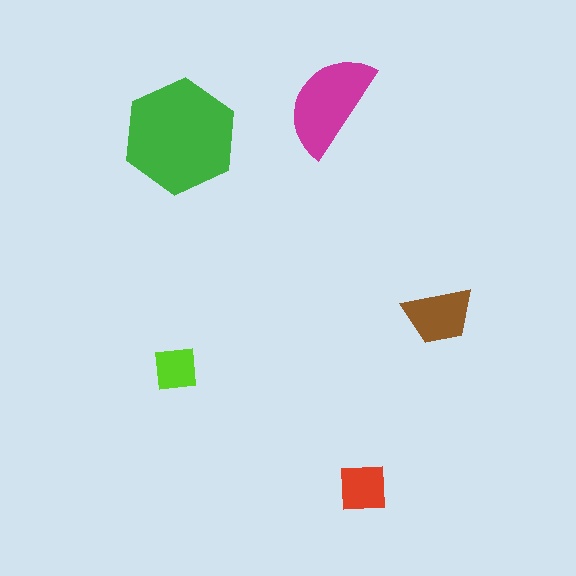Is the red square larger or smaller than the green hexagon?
Smaller.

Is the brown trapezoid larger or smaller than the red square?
Larger.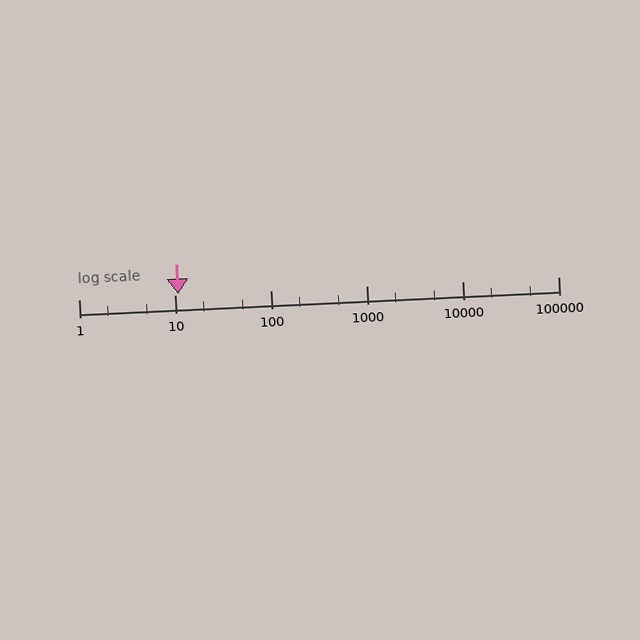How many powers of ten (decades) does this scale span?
The scale spans 5 decades, from 1 to 100000.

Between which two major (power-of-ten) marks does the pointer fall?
The pointer is between 10 and 100.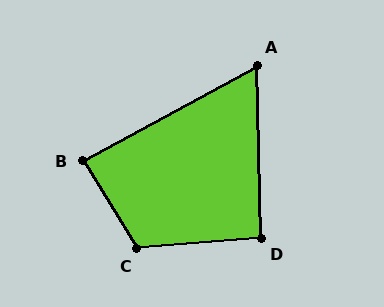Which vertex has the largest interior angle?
C, at approximately 117 degrees.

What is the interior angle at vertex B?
Approximately 87 degrees (approximately right).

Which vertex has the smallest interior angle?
A, at approximately 63 degrees.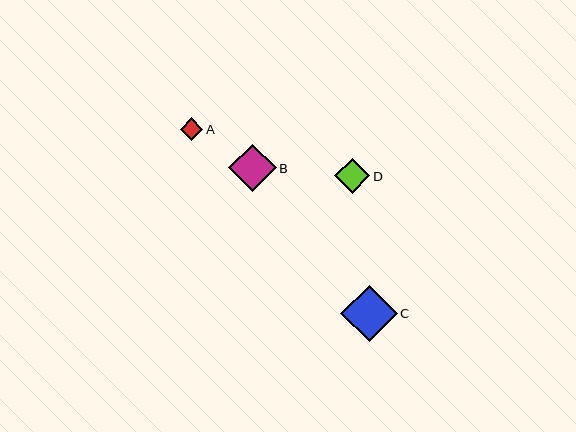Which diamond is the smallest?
Diamond A is the smallest with a size of approximately 22 pixels.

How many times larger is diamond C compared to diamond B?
Diamond C is approximately 1.2 times the size of diamond B.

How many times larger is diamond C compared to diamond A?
Diamond C is approximately 2.5 times the size of diamond A.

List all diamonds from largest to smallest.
From largest to smallest: C, B, D, A.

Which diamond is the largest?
Diamond C is the largest with a size of approximately 56 pixels.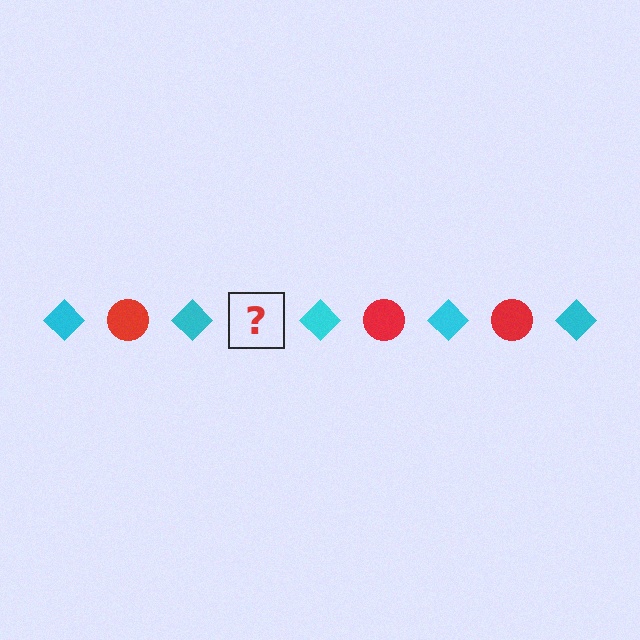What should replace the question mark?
The question mark should be replaced with a red circle.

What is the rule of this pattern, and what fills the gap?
The rule is that the pattern alternates between cyan diamond and red circle. The gap should be filled with a red circle.